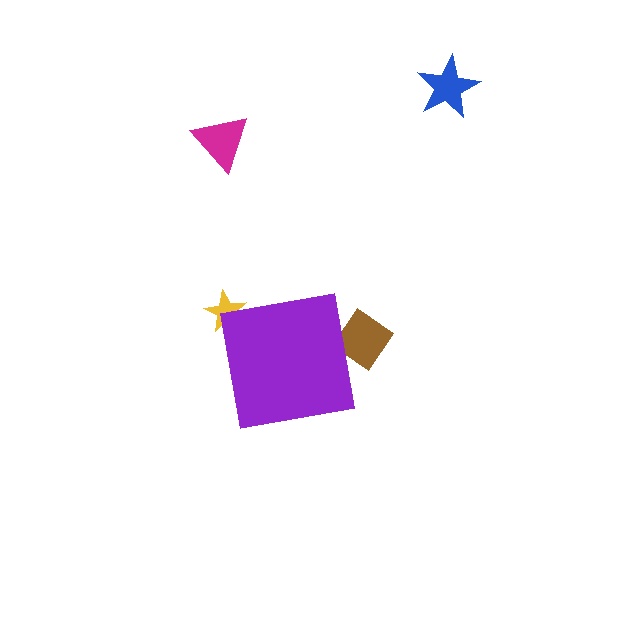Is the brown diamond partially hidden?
Yes, the brown diamond is partially hidden behind the purple square.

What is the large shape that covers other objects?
A purple square.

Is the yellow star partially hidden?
Yes, the yellow star is partially hidden behind the purple square.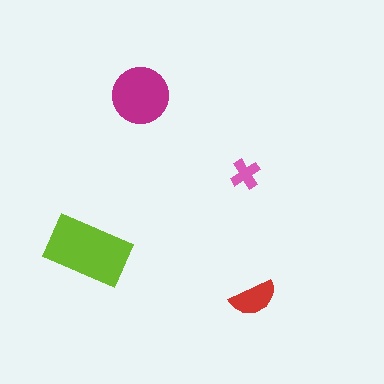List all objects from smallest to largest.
The pink cross, the red semicircle, the magenta circle, the lime rectangle.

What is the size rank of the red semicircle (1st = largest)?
3rd.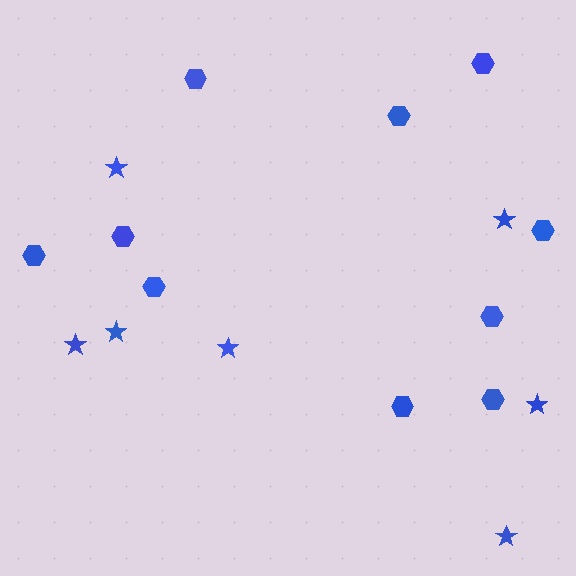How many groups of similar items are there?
There are 2 groups: one group of stars (7) and one group of hexagons (10).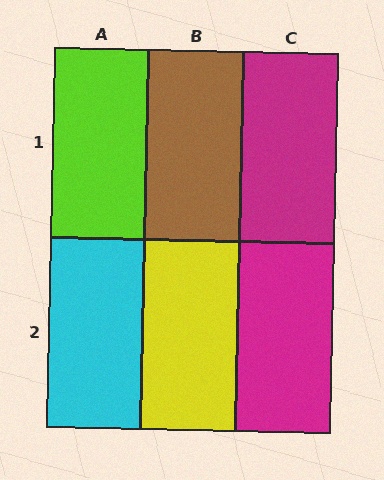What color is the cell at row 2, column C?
Magenta.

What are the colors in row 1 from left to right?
Lime, brown, magenta.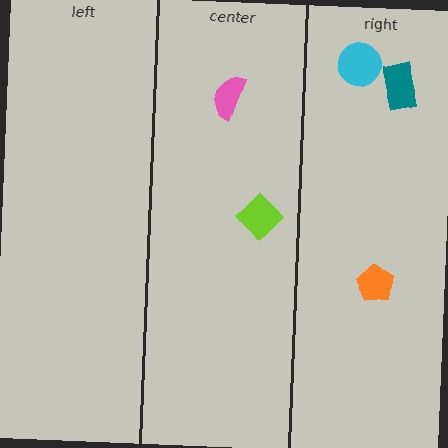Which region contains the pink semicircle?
The center region.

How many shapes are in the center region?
2.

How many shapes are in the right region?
3.